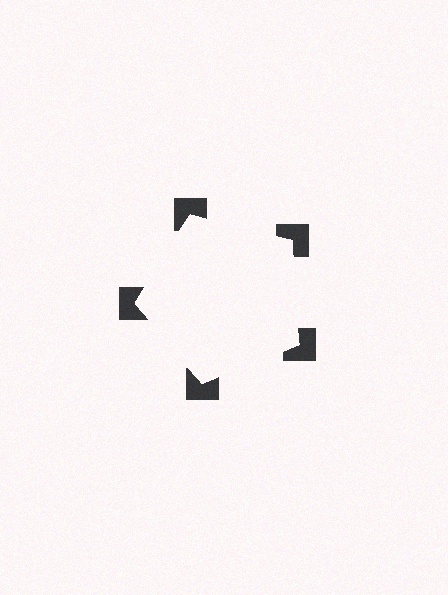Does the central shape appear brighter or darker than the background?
It typically appears slightly brighter than the background, even though no actual brightness change is drawn.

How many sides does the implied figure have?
5 sides.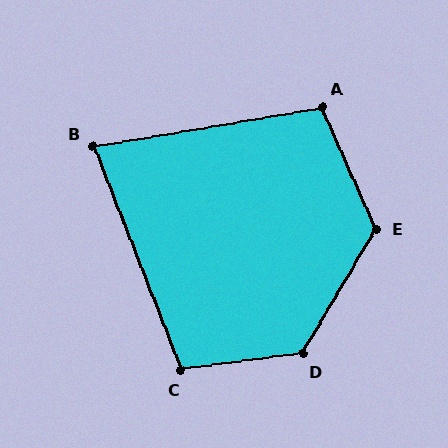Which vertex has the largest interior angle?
D, at approximately 128 degrees.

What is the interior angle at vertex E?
Approximately 126 degrees (obtuse).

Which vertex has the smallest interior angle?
B, at approximately 78 degrees.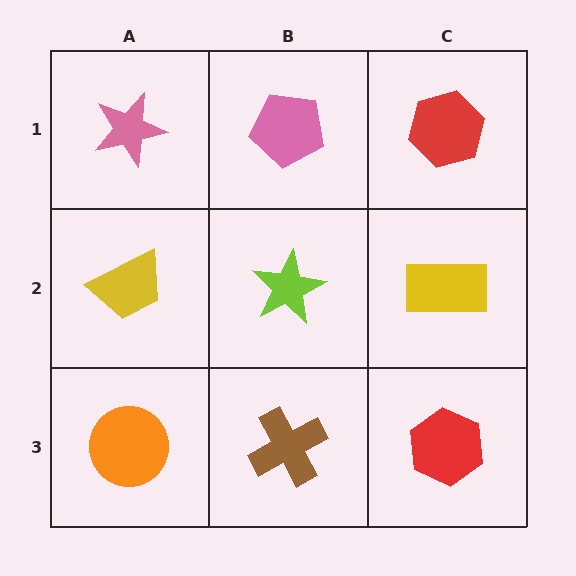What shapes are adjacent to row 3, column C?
A yellow rectangle (row 2, column C), a brown cross (row 3, column B).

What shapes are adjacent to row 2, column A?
A pink star (row 1, column A), an orange circle (row 3, column A), a lime star (row 2, column B).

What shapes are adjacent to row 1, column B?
A lime star (row 2, column B), a pink star (row 1, column A), a red hexagon (row 1, column C).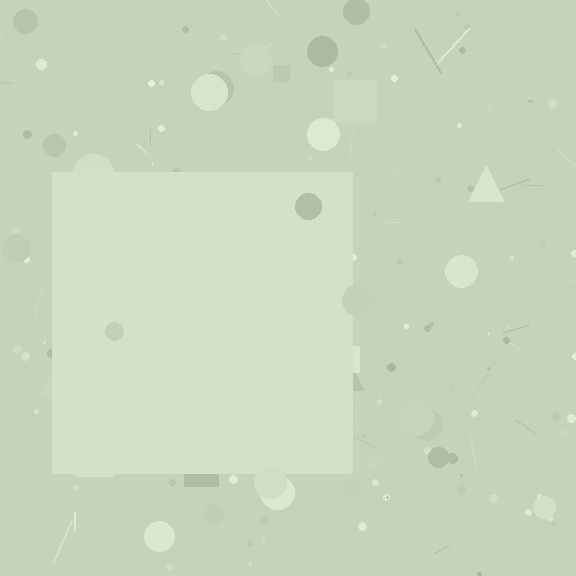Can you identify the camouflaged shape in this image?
The camouflaged shape is a square.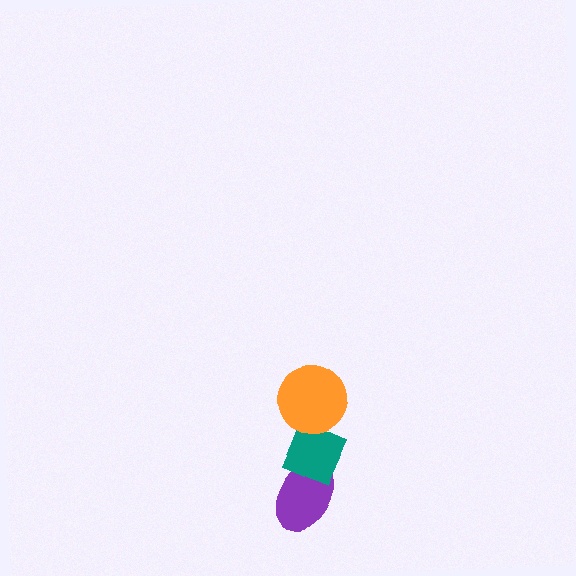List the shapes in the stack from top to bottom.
From top to bottom: the orange circle, the teal diamond, the purple ellipse.